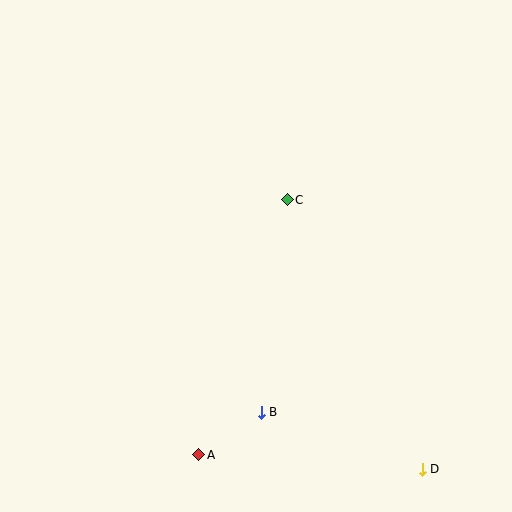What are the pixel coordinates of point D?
Point D is at (422, 469).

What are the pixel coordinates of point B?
Point B is at (261, 412).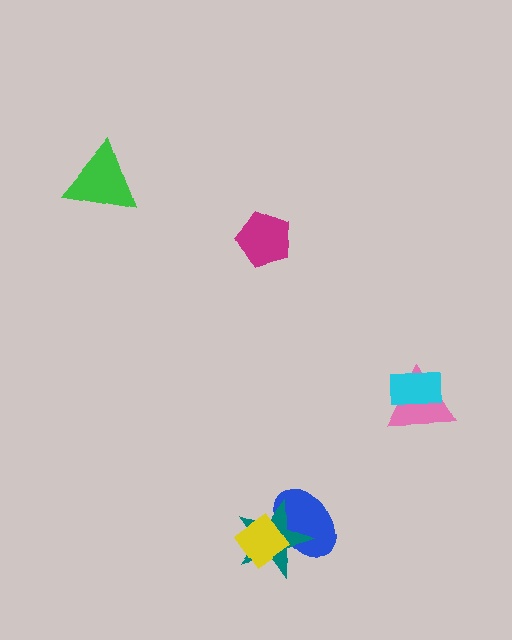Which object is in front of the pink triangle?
The cyan rectangle is in front of the pink triangle.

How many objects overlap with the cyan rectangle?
1 object overlaps with the cyan rectangle.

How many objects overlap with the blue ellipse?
2 objects overlap with the blue ellipse.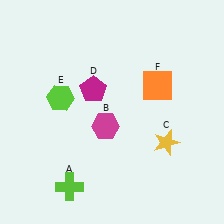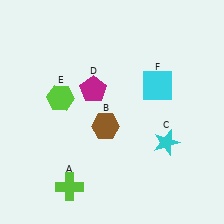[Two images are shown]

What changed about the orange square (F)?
In Image 1, F is orange. In Image 2, it changed to cyan.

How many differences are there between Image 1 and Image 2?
There are 3 differences between the two images.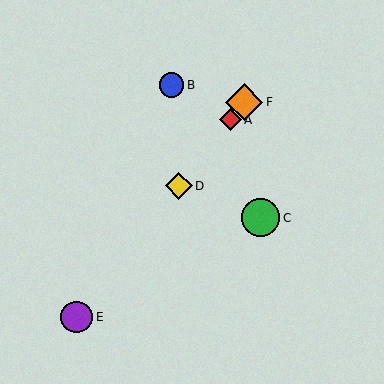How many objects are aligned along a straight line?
4 objects (A, D, E, F) are aligned along a straight line.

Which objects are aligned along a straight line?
Objects A, D, E, F are aligned along a straight line.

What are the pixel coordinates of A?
Object A is at (231, 120).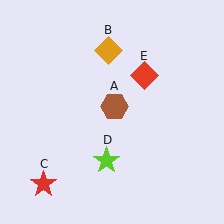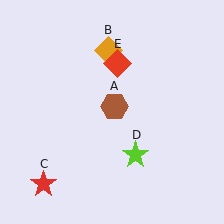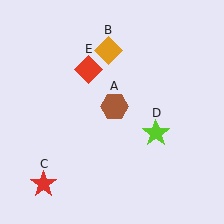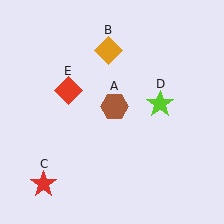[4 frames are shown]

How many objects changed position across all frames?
2 objects changed position: lime star (object D), red diamond (object E).